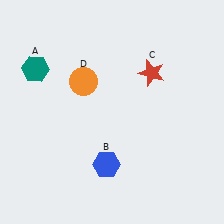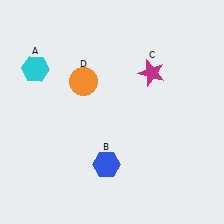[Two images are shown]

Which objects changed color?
A changed from teal to cyan. C changed from red to magenta.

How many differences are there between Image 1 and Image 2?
There are 2 differences between the two images.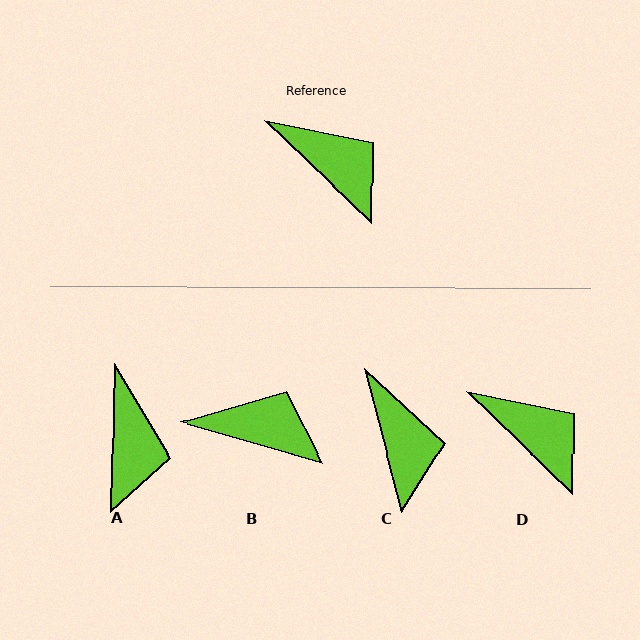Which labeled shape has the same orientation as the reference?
D.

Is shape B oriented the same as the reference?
No, it is off by about 28 degrees.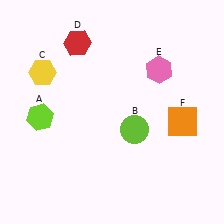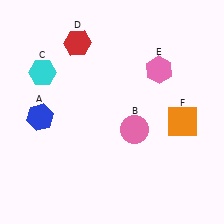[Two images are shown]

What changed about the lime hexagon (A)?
In Image 1, A is lime. In Image 2, it changed to blue.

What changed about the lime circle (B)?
In Image 1, B is lime. In Image 2, it changed to pink.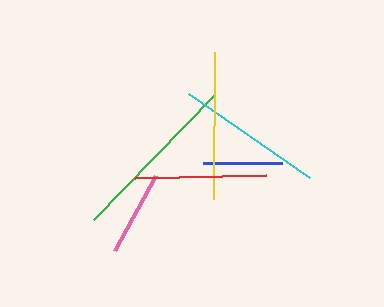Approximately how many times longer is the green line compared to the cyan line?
The green line is approximately 1.2 times the length of the cyan line.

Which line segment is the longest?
The green line is the longest at approximately 174 pixels.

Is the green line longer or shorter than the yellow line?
The green line is longer than the yellow line.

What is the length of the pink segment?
The pink segment is approximately 86 pixels long.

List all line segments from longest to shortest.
From longest to shortest: green, cyan, yellow, red, pink, blue.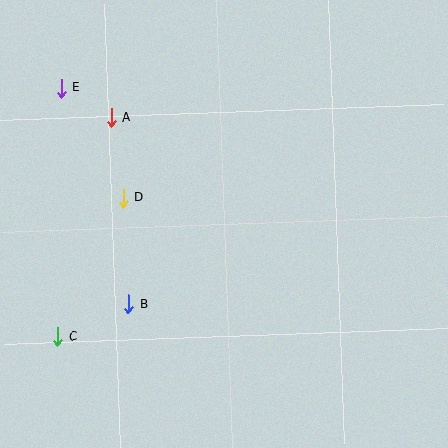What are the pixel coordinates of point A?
Point A is at (111, 117).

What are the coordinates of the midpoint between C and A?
The midpoint between C and A is at (84, 227).